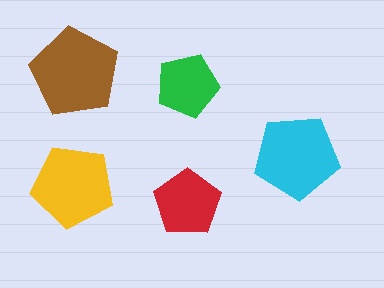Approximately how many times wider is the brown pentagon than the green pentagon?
About 1.5 times wider.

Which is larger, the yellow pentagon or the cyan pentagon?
The cyan one.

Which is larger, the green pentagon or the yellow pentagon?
The yellow one.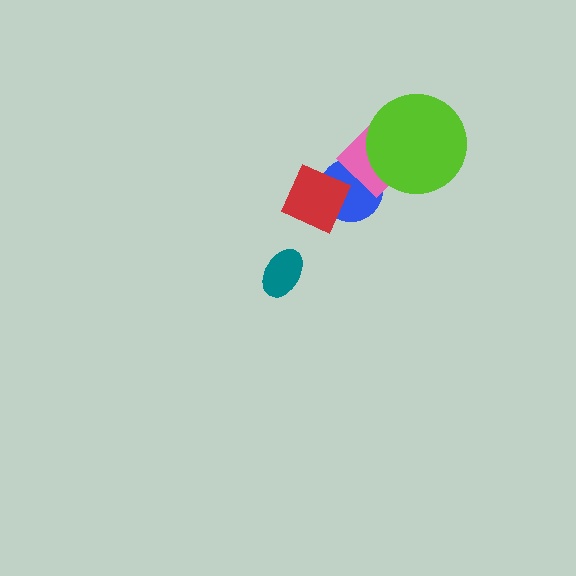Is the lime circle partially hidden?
No, no other shape covers it.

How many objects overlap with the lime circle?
1 object overlaps with the lime circle.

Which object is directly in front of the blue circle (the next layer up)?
The pink diamond is directly in front of the blue circle.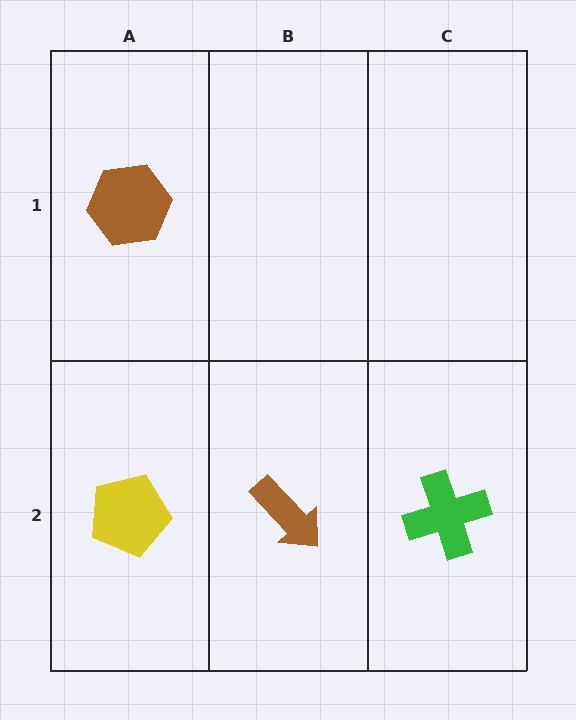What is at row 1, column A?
A brown hexagon.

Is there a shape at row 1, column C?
No, that cell is empty.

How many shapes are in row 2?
3 shapes.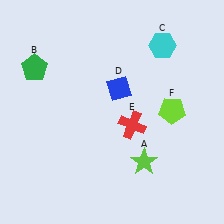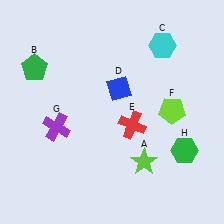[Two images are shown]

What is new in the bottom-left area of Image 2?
A purple cross (G) was added in the bottom-left area of Image 2.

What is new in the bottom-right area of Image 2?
A green hexagon (H) was added in the bottom-right area of Image 2.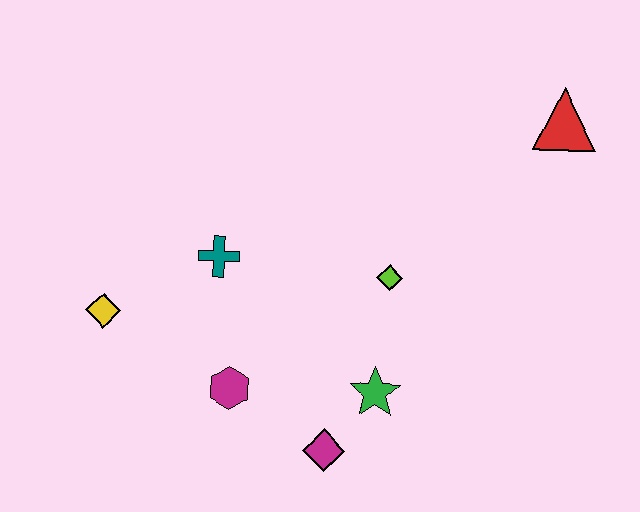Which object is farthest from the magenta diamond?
The red triangle is farthest from the magenta diamond.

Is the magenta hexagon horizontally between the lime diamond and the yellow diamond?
Yes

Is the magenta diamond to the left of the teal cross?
No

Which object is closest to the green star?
The magenta diamond is closest to the green star.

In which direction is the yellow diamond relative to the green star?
The yellow diamond is to the left of the green star.